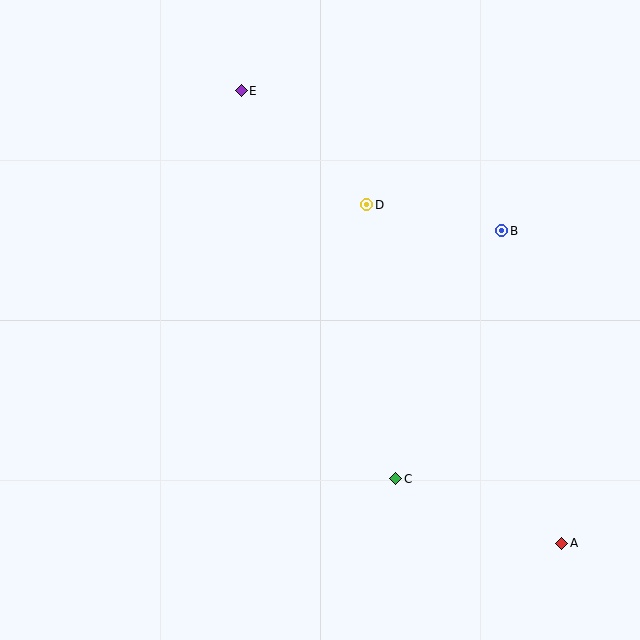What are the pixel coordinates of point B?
Point B is at (502, 231).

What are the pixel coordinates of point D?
Point D is at (367, 205).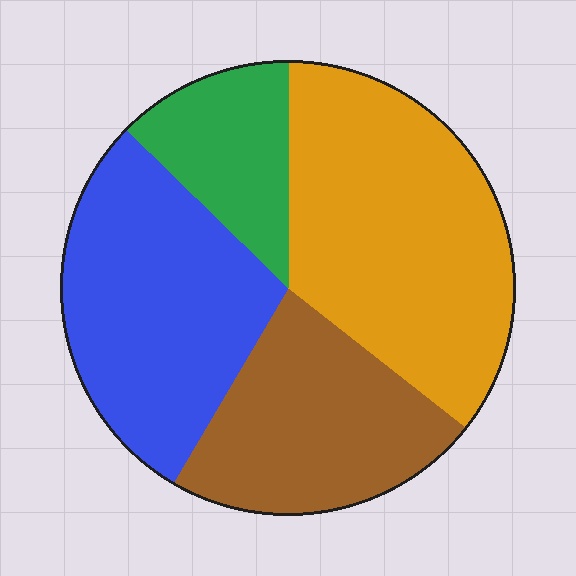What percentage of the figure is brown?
Brown takes up between a sixth and a third of the figure.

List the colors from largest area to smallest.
From largest to smallest: orange, blue, brown, green.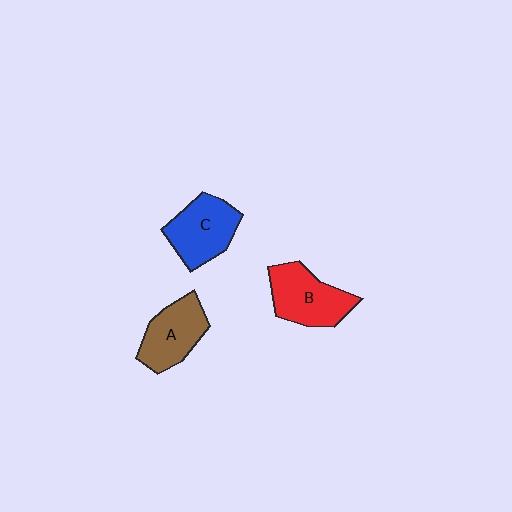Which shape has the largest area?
Shape B (red).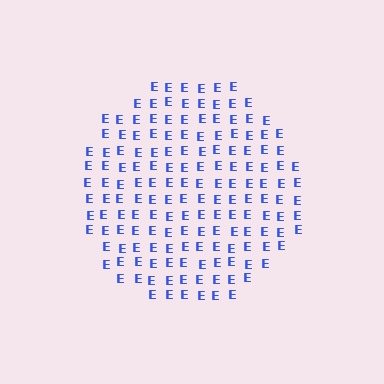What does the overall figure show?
The overall figure shows a circle.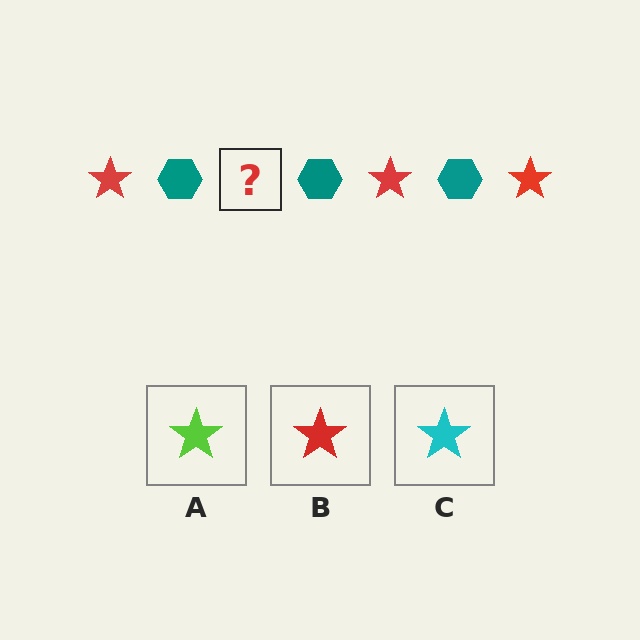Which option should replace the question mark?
Option B.